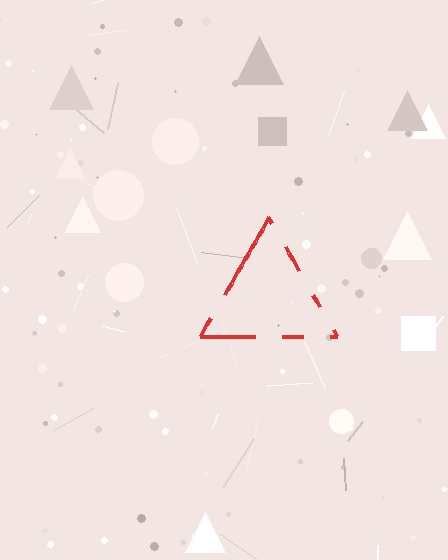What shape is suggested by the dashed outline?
The dashed outline suggests a triangle.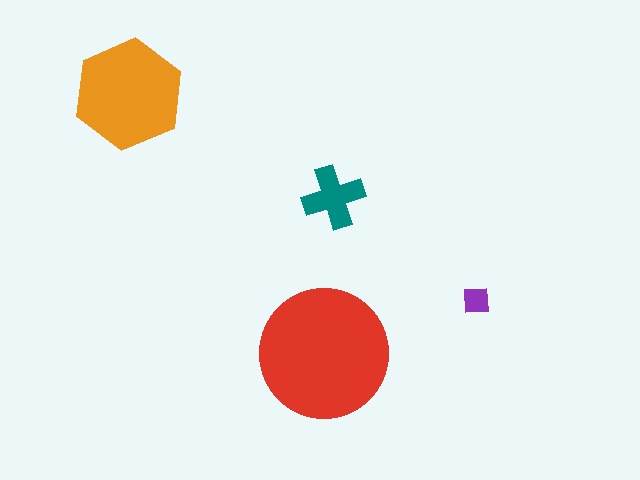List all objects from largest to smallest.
The red circle, the orange hexagon, the teal cross, the purple square.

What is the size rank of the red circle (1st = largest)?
1st.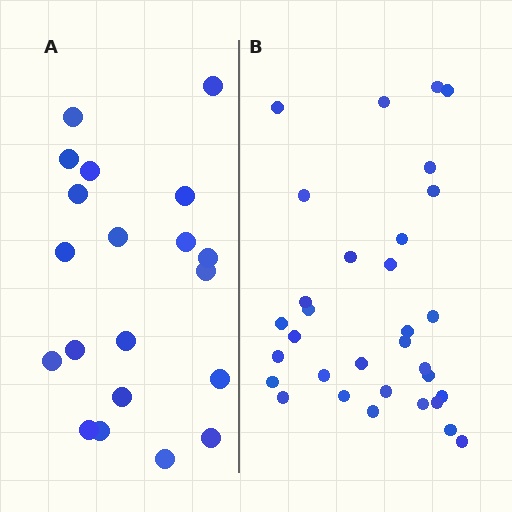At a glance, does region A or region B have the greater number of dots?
Region B (the right region) has more dots.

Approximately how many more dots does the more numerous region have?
Region B has roughly 12 or so more dots than region A.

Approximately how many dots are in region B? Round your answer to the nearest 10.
About 30 dots. (The exact count is 32, which rounds to 30.)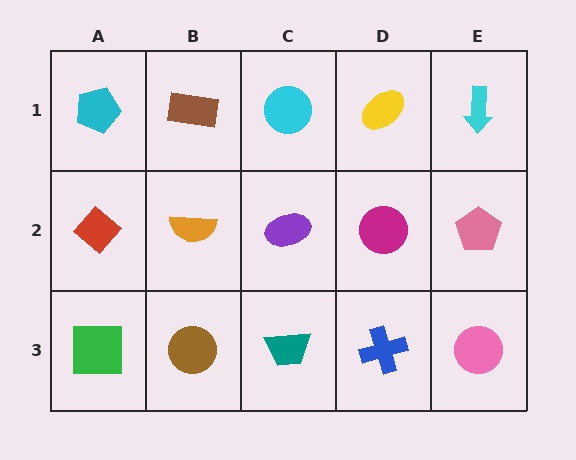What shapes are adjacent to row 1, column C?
A purple ellipse (row 2, column C), a brown rectangle (row 1, column B), a yellow ellipse (row 1, column D).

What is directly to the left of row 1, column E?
A yellow ellipse.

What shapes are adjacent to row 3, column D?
A magenta circle (row 2, column D), a teal trapezoid (row 3, column C), a pink circle (row 3, column E).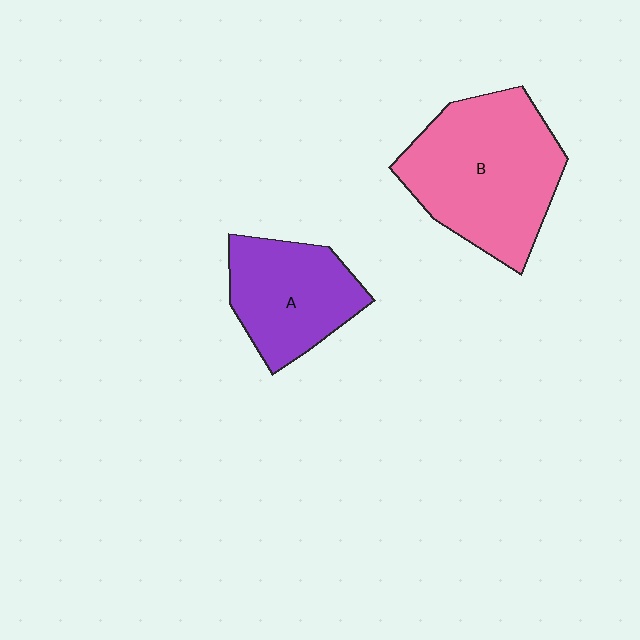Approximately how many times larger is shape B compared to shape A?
Approximately 1.5 times.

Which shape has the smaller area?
Shape A (purple).